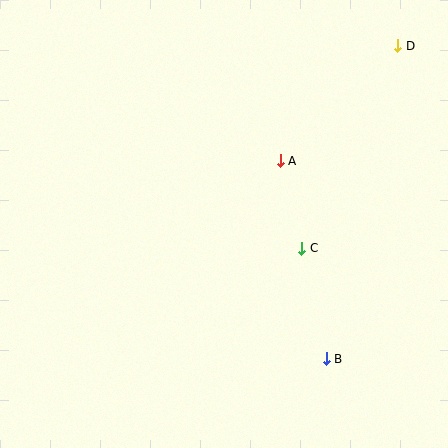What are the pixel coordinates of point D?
Point D is at (398, 46).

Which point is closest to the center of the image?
Point C at (302, 248) is closest to the center.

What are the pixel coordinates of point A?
Point A is at (280, 161).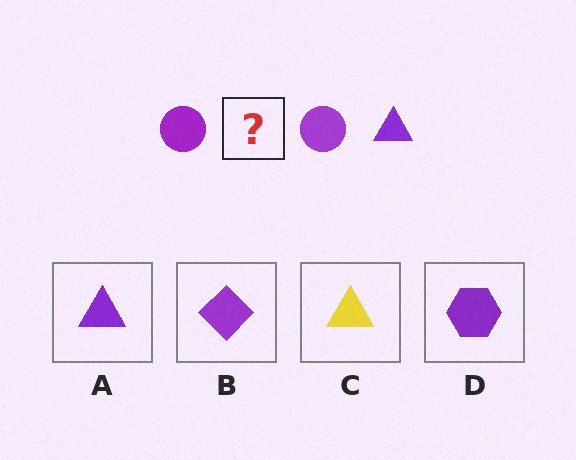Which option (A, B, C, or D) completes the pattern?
A.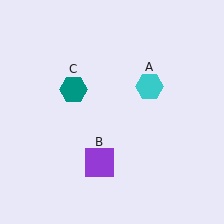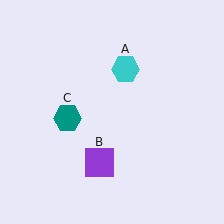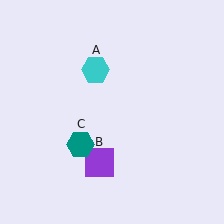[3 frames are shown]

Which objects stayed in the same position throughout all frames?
Purple square (object B) remained stationary.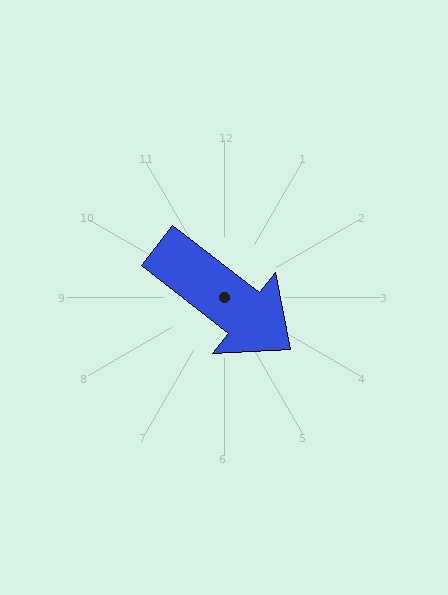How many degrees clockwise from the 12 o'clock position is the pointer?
Approximately 128 degrees.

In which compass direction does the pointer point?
Southeast.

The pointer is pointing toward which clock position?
Roughly 4 o'clock.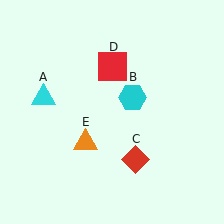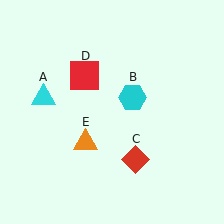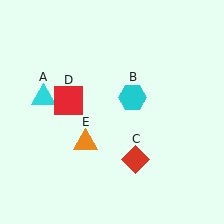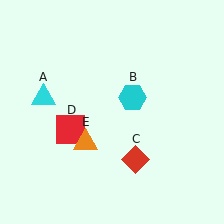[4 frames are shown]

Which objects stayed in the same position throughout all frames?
Cyan triangle (object A) and cyan hexagon (object B) and red diamond (object C) and orange triangle (object E) remained stationary.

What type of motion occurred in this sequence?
The red square (object D) rotated counterclockwise around the center of the scene.